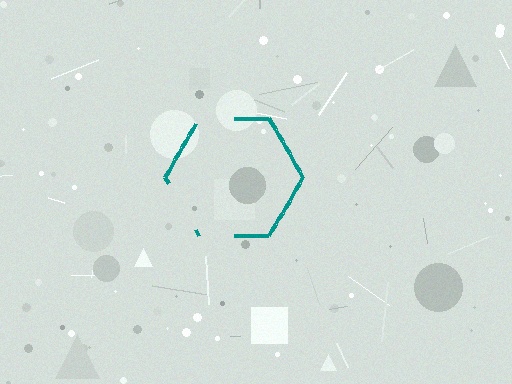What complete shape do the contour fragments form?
The contour fragments form a hexagon.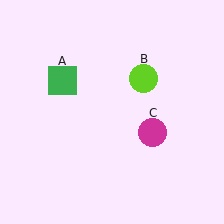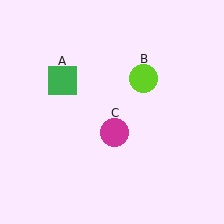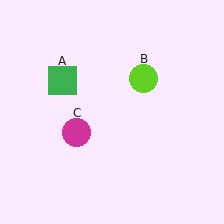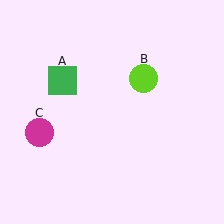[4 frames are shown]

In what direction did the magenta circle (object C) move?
The magenta circle (object C) moved left.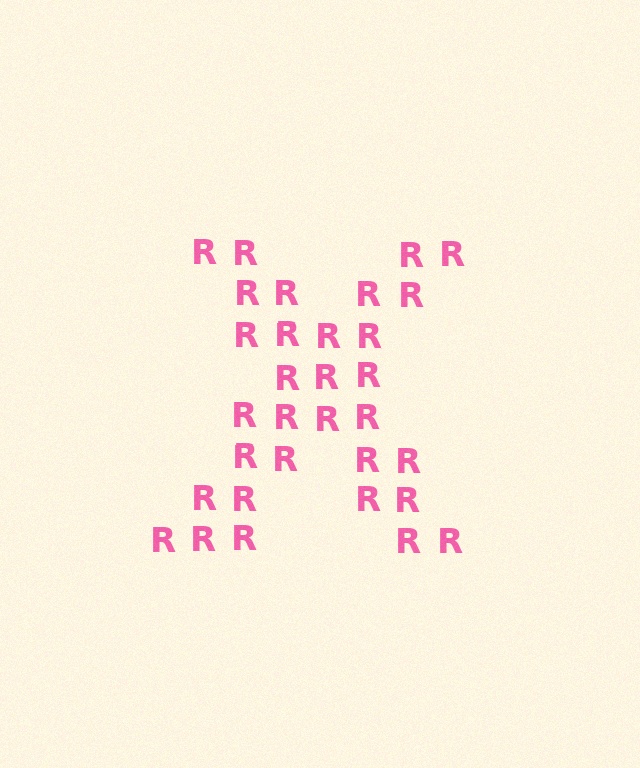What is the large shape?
The large shape is the letter X.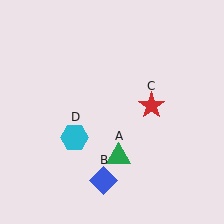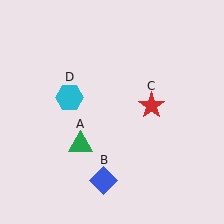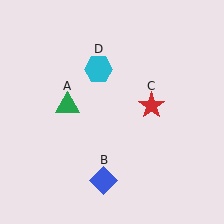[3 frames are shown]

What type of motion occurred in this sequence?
The green triangle (object A), cyan hexagon (object D) rotated clockwise around the center of the scene.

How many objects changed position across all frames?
2 objects changed position: green triangle (object A), cyan hexagon (object D).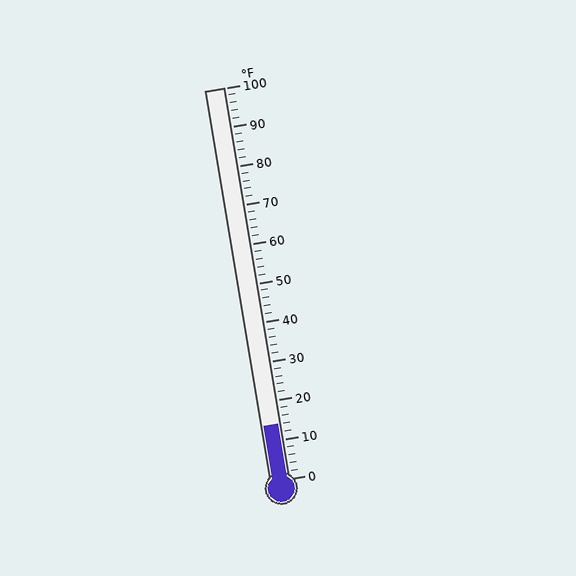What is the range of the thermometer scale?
The thermometer scale ranges from 0°F to 100°F.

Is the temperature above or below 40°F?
The temperature is below 40°F.